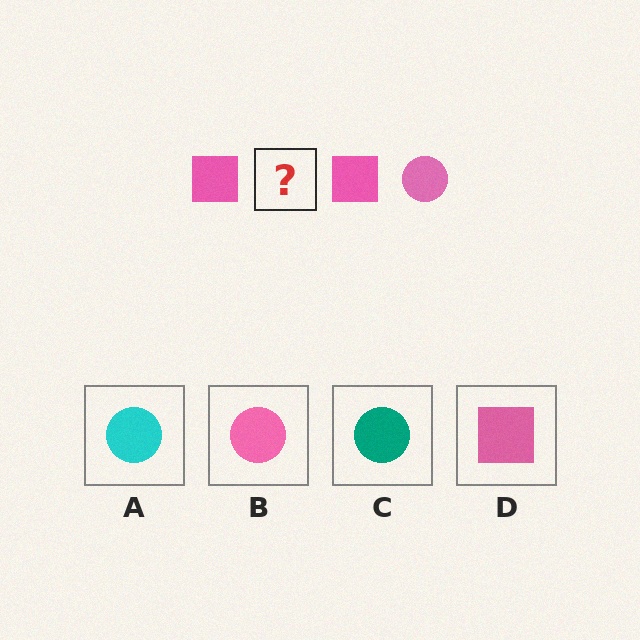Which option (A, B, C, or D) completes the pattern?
B.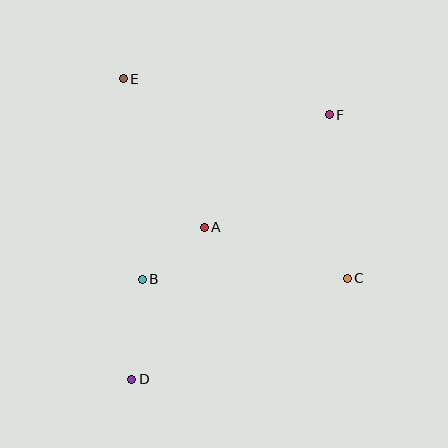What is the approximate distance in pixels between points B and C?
The distance between B and C is approximately 205 pixels.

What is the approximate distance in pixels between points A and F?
The distance between A and F is approximately 168 pixels.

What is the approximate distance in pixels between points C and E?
The distance between C and E is approximately 300 pixels.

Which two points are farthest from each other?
Points D and F are farthest from each other.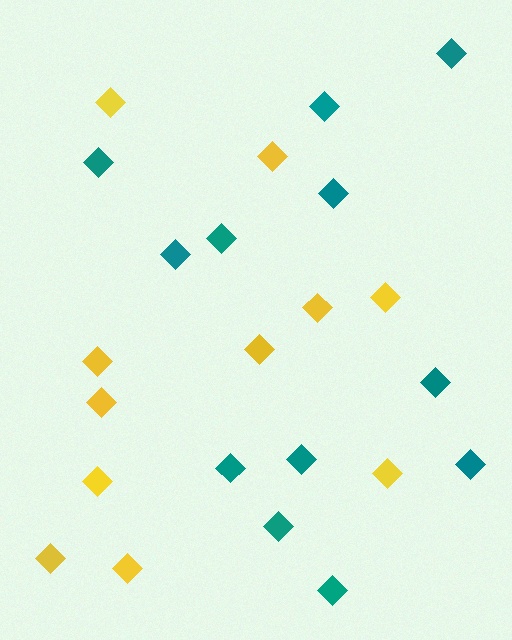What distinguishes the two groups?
There are 2 groups: one group of teal diamonds (12) and one group of yellow diamonds (11).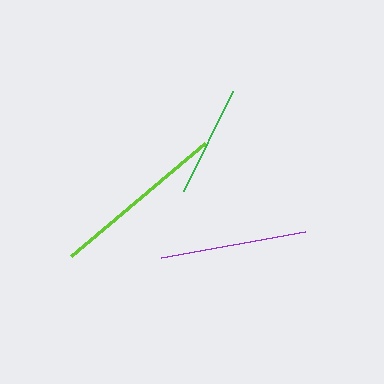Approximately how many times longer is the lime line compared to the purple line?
The lime line is approximately 1.2 times the length of the purple line.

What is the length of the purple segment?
The purple segment is approximately 147 pixels long.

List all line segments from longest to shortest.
From longest to shortest: lime, purple, green.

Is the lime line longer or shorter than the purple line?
The lime line is longer than the purple line.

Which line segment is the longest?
The lime line is the longest at approximately 175 pixels.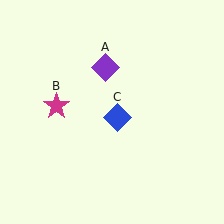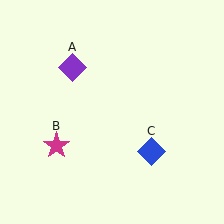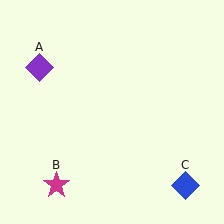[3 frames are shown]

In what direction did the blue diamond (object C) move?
The blue diamond (object C) moved down and to the right.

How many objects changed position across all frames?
3 objects changed position: purple diamond (object A), magenta star (object B), blue diamond (object C).